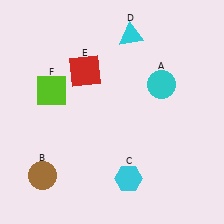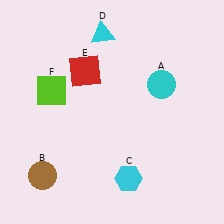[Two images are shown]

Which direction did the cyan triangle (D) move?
The cyan triangle (D) moved left.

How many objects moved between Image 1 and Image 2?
1 object moved between the two images.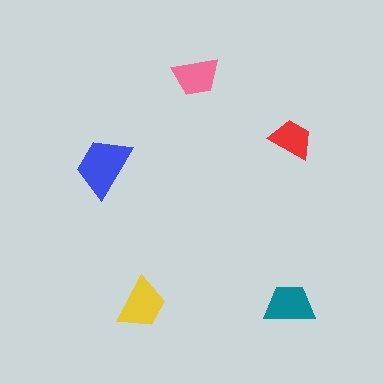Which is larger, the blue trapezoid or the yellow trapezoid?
The blue one.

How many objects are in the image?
There are 5 objects in the image.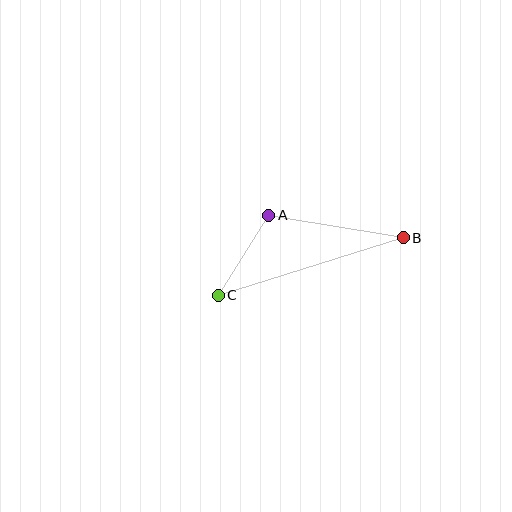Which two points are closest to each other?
Points A and C are closest to each other.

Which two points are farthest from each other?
Points B and C are farthest from each other.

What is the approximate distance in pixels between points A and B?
The distance between A and B is approximately 136 pixels.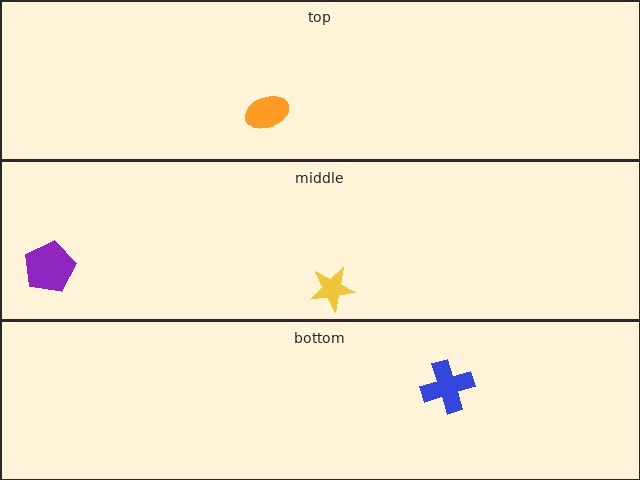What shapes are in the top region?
The orange ellipse.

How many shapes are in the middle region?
2.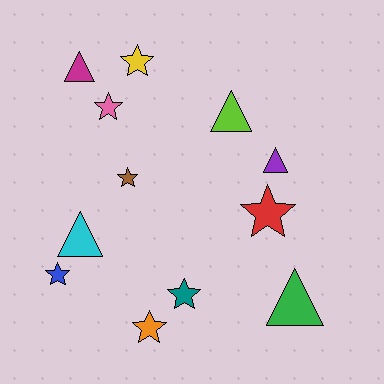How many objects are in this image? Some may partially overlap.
There are 12 objects.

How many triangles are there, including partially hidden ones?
There are 5 triangles.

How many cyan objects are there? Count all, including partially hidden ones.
There is 1 cyan object.